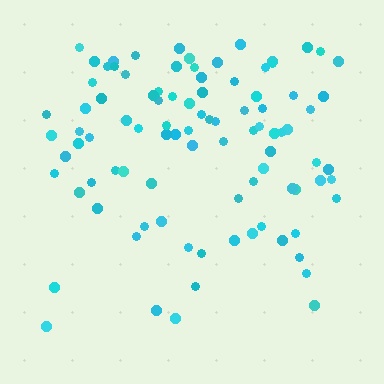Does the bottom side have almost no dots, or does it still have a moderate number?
Still a moderate number, just noticeably fewer than the top.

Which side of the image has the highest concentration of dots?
The top.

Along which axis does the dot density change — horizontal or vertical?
Vertical.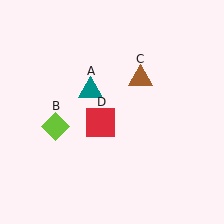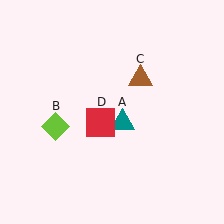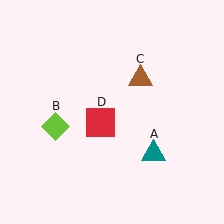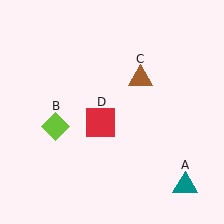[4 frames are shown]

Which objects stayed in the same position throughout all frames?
Lime diamond (object B) and brown triangle (object C) and red square (object D) remained stationary.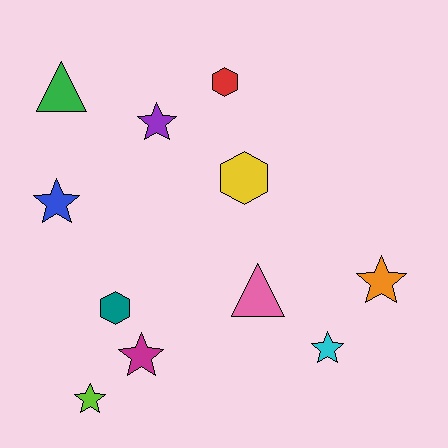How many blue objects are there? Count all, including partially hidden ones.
There is 1 blue object.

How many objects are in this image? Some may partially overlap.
There are 11 objects.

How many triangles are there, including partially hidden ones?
There are 2 triangles.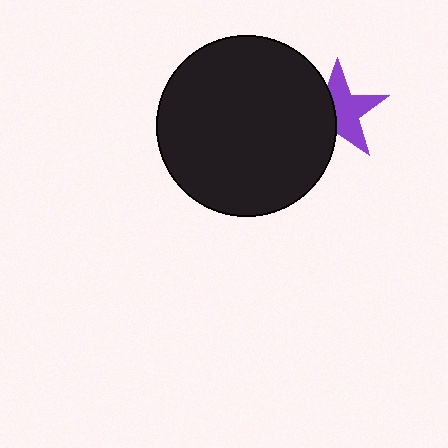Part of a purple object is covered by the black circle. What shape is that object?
It is a star.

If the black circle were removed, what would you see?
You would see the complete purple star.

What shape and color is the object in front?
The object in front is a black circle.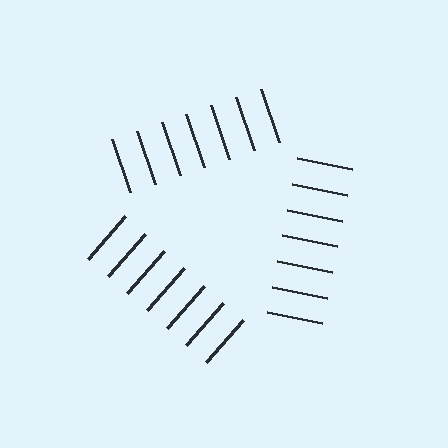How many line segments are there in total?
21 — 7 along each of the 3 edges.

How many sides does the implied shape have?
3 sides — the line-ends trace a triangle.